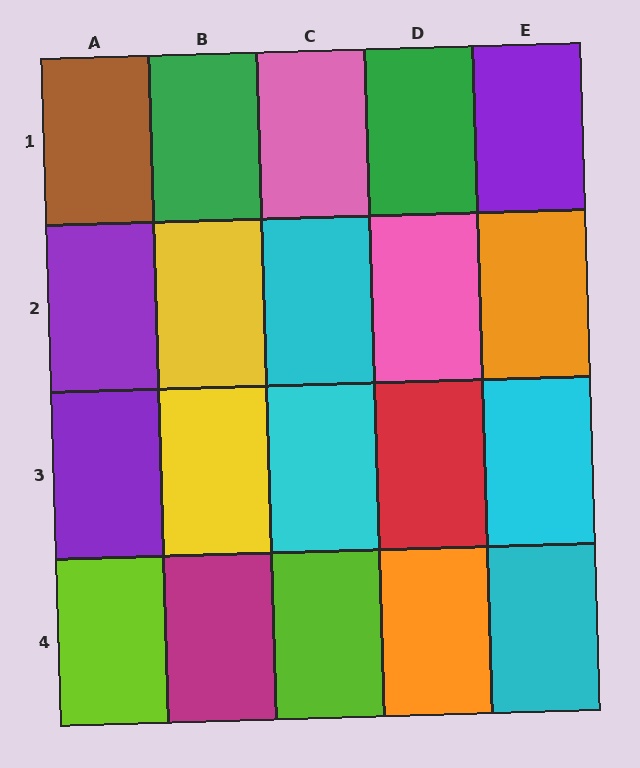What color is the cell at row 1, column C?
Pink.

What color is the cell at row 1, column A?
Brown.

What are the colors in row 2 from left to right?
Purple, yellow, cyan, pink, orange.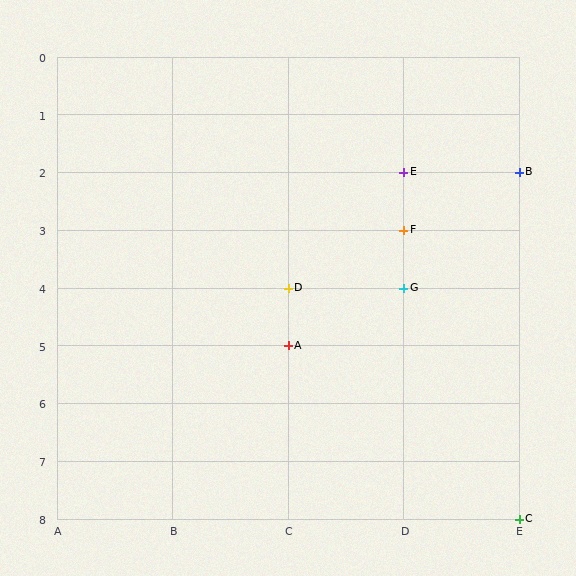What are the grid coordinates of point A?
Point A is at grid coordinates (C, 5).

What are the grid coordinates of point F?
Point F is at grid coordinates (D, 3).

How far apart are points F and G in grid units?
Points F and G are 1 row apart.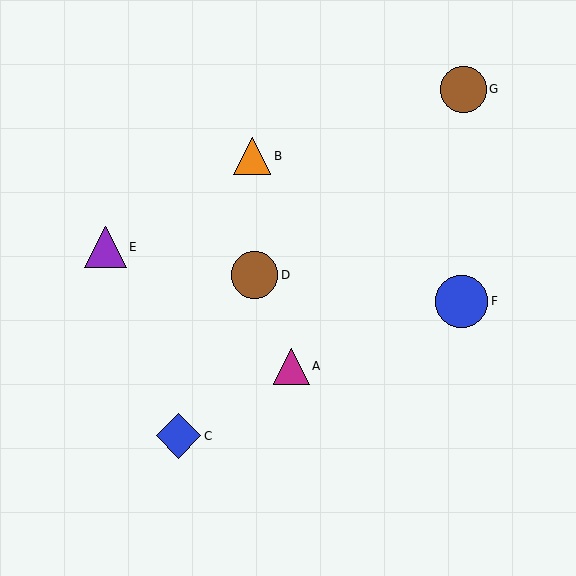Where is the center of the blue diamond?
The center of the blue diamond is at (179, 436).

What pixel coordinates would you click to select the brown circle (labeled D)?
Click at (255, 275) to select the brown circle D.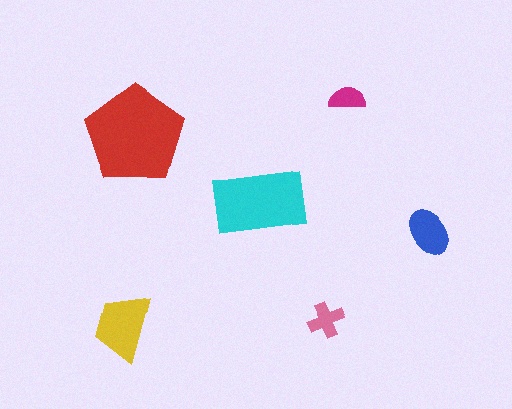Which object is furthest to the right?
The blue ellipse is rightmost.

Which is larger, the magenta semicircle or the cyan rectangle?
The cyan rectangle.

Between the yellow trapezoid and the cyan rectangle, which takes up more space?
The cyan rectangle.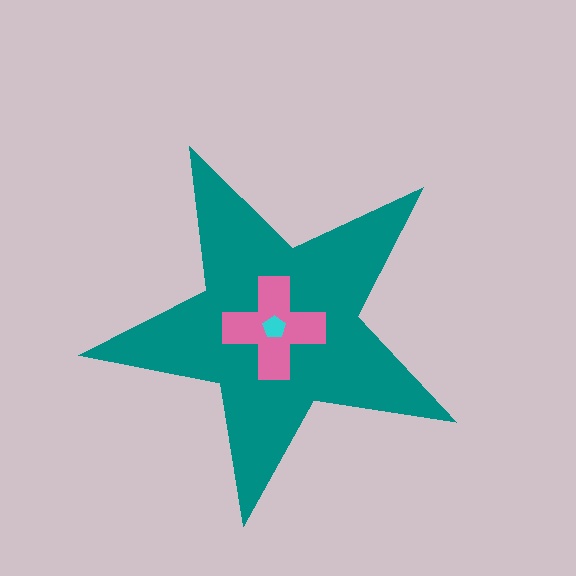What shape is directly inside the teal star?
The pink cross.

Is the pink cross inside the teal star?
Yes.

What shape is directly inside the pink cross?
The cyan pentagon.